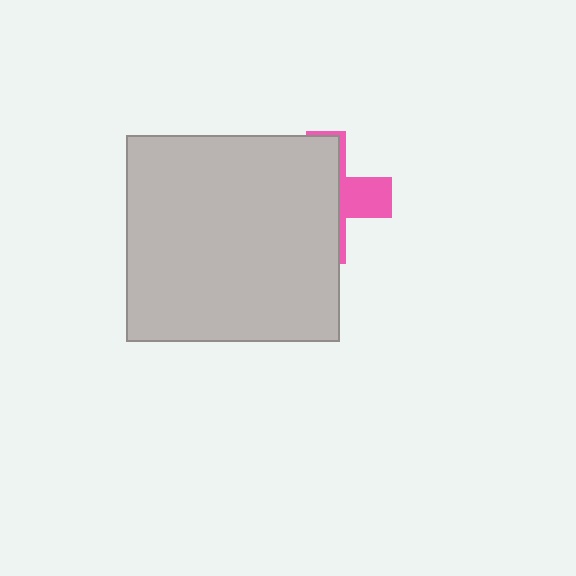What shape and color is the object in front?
The object in front is a light gray rectangle.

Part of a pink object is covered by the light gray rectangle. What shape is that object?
It is a cross.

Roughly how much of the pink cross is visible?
A small part of it is visible (roughly 31%).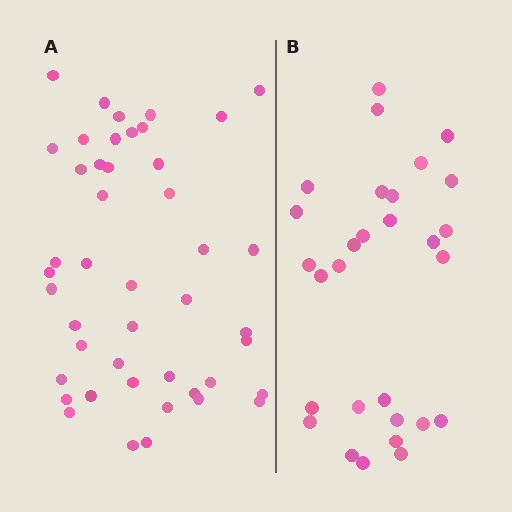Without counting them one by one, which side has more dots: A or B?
Region A (the left region) has more dots.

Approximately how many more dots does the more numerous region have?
Region A has approximately 15 more dots than region B.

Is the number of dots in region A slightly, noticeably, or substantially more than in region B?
Region A has substantially more. The ratio is roughly 1.6 to 1.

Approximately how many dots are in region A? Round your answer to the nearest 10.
About 40 dots. (The exact count is 45, which rounds to 40.)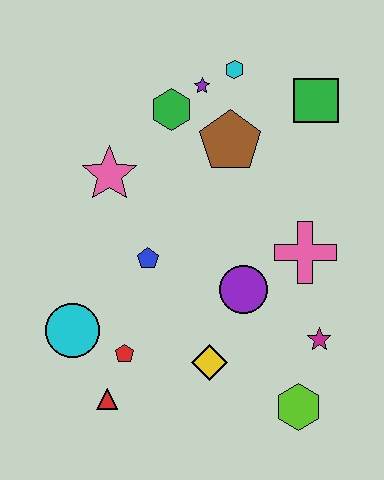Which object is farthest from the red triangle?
The green square is farthest from the red triangle.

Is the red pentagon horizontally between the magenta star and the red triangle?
Yes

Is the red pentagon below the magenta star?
Yes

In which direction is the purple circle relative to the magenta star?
The purple circle is to the left of the magenta star.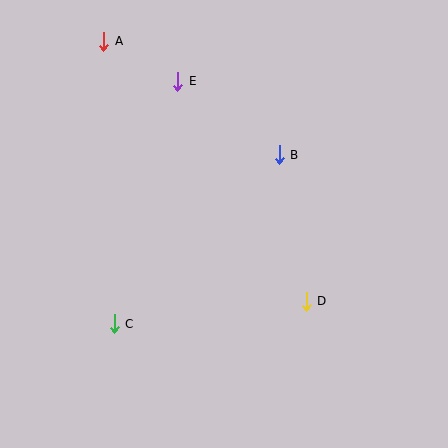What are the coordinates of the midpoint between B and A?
The midpoint between B and A is at (192, 98).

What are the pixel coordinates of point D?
Point D is at (306, 301).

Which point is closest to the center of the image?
Point B at (279, 155) is closest to the center.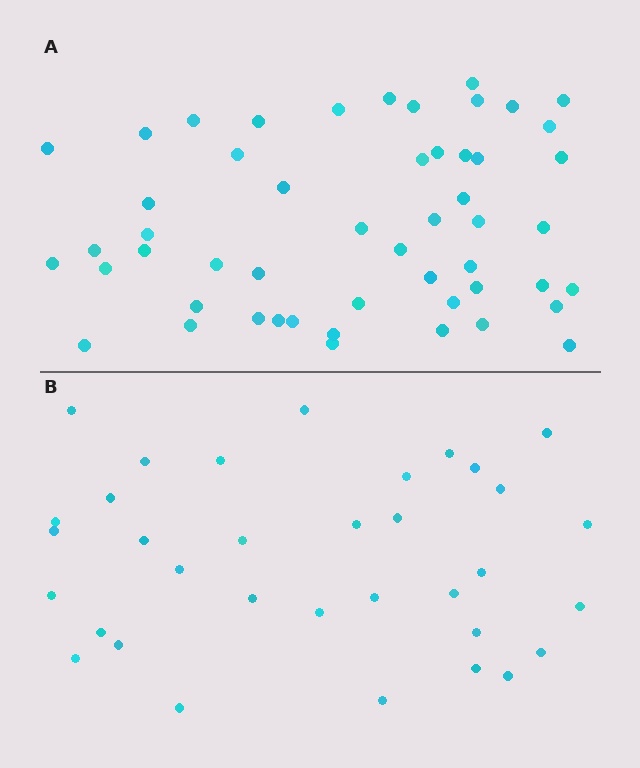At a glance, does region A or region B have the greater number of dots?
Region A (the top region) has more dots.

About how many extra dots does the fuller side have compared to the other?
Region A has approximately 20 more dots than region B.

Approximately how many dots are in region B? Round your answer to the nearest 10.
About 30 dots. (The exact count is 34, which rounds to 30.)